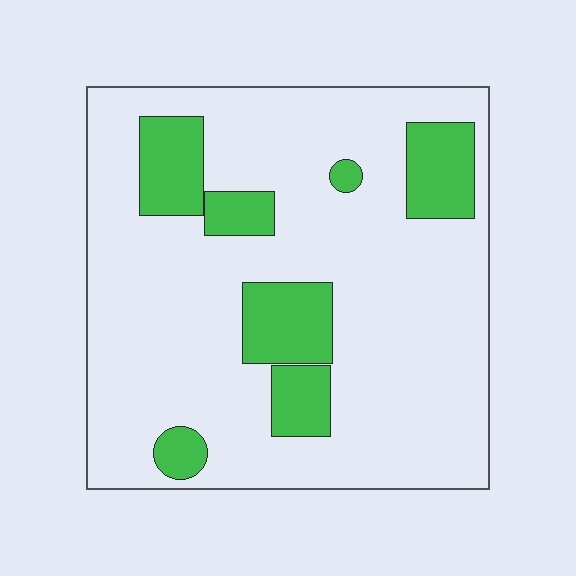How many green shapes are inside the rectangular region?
7.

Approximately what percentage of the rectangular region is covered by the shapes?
Approximately 20%.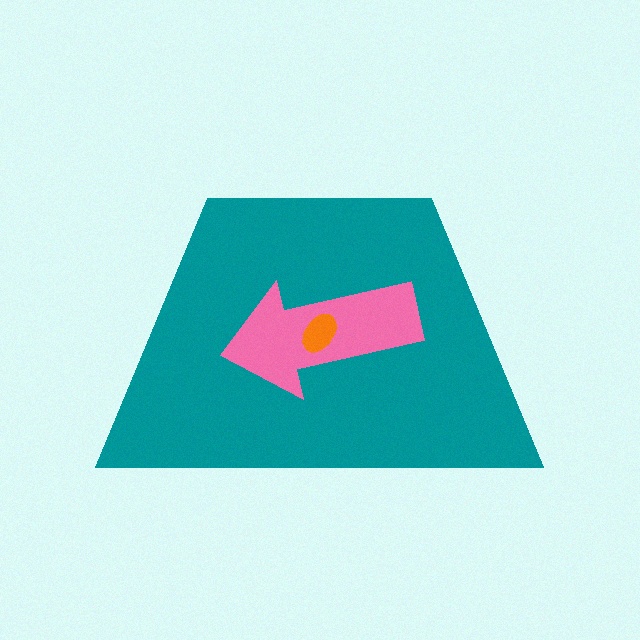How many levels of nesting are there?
3.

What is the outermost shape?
The teal trapezoid.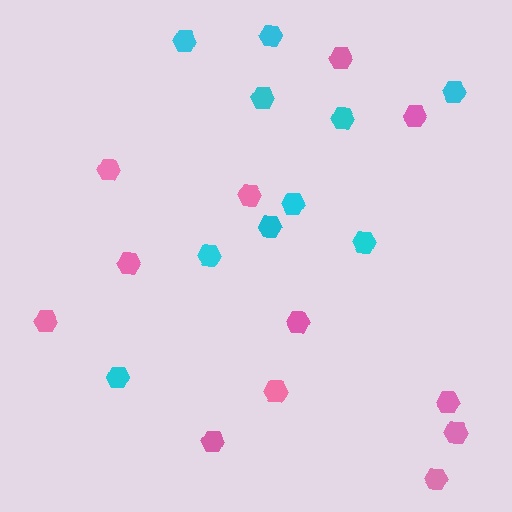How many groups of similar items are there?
There are 2 groups: one group of pink hexagons (12) and one group of cyan hexagons (10).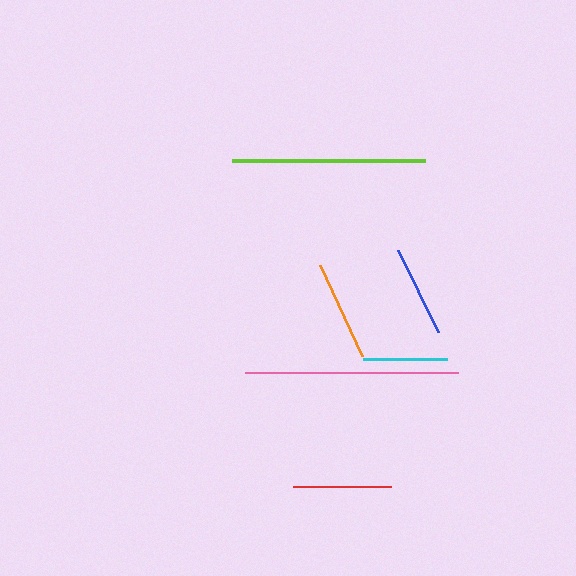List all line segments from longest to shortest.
From longest to shortest: pink, lime, orange, red, blue, cyan.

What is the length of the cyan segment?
The cyan segment is approximately 84 pixels long.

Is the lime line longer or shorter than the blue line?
The lime line is longer than the blue line.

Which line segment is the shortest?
The cyan line is the shortest at approximately 84 pixels.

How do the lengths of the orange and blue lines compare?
The orange and blue lines are approximately the same length.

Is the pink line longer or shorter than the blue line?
The pink line is longer than the blue line.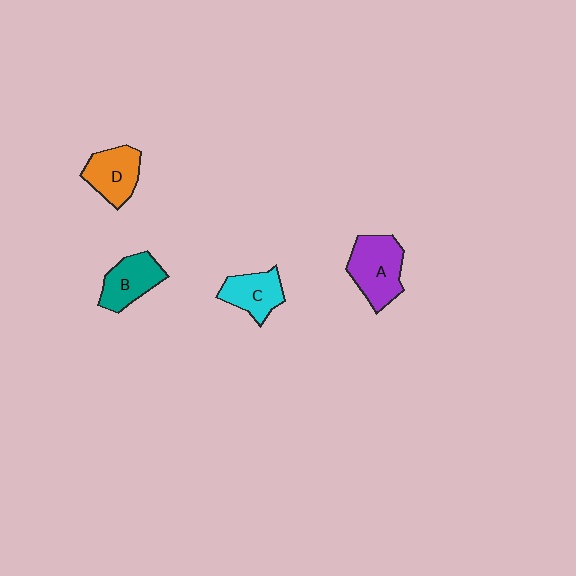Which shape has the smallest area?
Shape C (cyan).